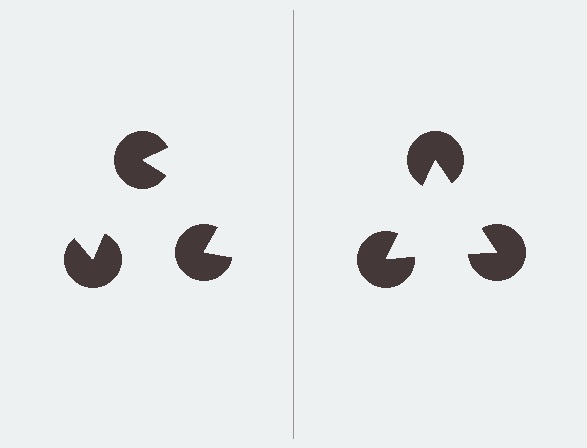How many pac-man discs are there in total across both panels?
6 — 3 on each side.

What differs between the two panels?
The pac-man discs are positioned identically on both sides; only the wedge orientations differ. On the right they align to a triangle; on the left they are misaligned.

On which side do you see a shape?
An illusory triangle appears on the right side. On the left side the wedge cuts are rotated, so no coherent shape forms.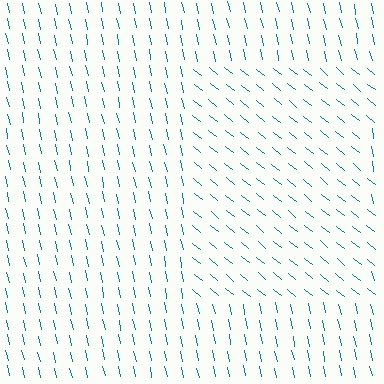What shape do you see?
I see a rectangle.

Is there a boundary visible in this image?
Yes, there is a texture boundary formed by a change in line orientation.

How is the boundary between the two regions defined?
The boundary is defined purely by a change in line orientation (approximately 39 degrees difference). All lines are the same color and thickness.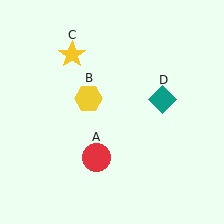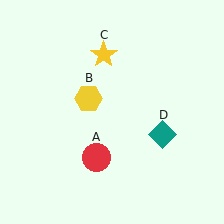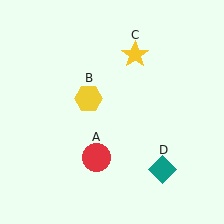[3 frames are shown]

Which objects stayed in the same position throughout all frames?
Red circle (object A) and yellow hexagon (object B) remained stationary.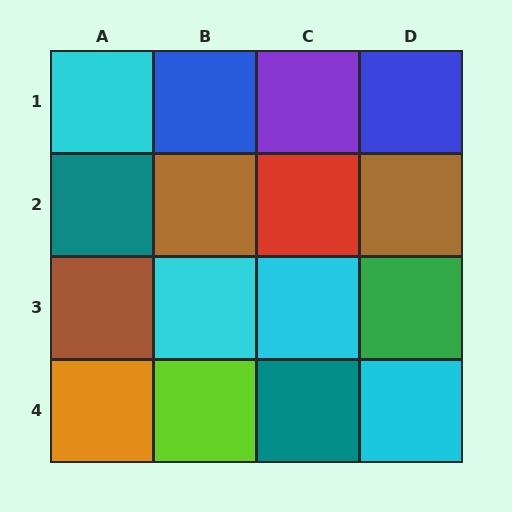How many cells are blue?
2 cells are blue.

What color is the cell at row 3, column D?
Green.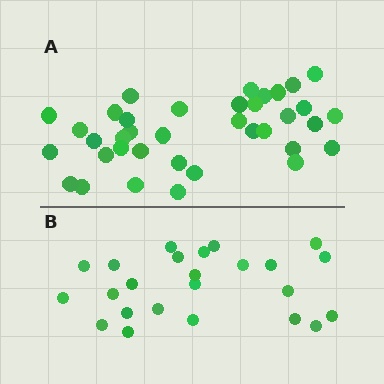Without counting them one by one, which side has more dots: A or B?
Region A (the top region) has more dots.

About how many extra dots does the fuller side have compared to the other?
Region A has approximately 15 more dots than region B.